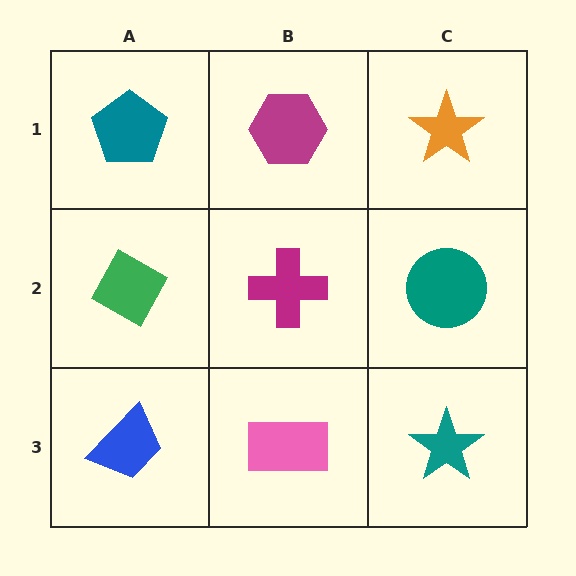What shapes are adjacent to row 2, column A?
A teal pentagon (row 1, column A), a blue trapezoid (row 3, column A), a magenta cross (row 2, column B).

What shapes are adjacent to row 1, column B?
A magenta cross (row 2, column B), a teal pentagon (row 1, column A), an orange star (row 1, column C).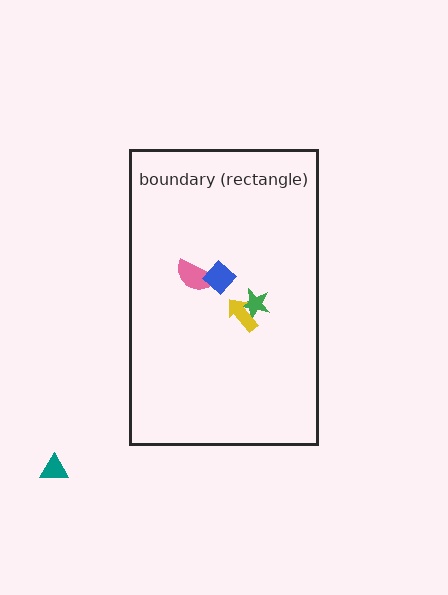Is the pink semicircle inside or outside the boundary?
Inside.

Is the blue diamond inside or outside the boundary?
Inside.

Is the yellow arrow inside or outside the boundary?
Inside.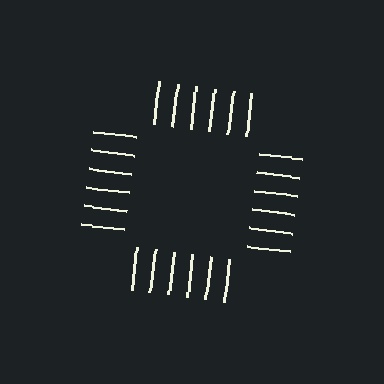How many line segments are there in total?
24 — 6 along each of the 4 edges.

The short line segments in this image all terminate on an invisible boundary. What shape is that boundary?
An illusory square — the line segments terminate on its edges but no continuous stroke is drawn.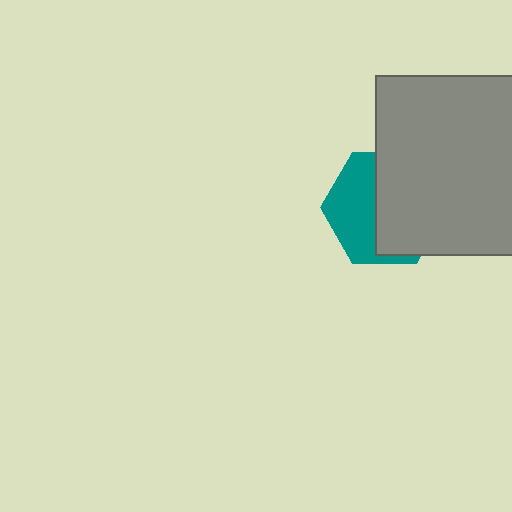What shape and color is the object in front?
The object in front is a gray square.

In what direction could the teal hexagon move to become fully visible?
The teal hexagon could move left. That would shift it out from behind the gray square entirely.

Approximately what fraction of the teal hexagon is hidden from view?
Roughly 56% of the teal hexagon is hidden behind the gray square.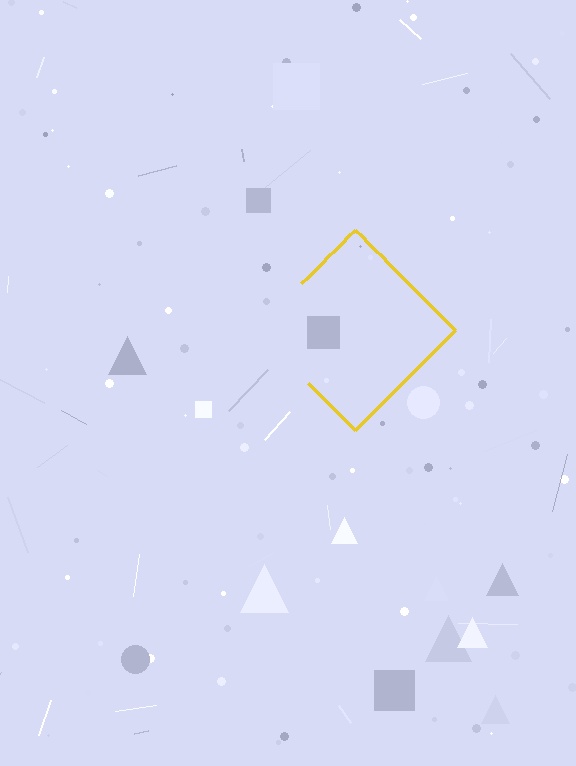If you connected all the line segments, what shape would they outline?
They would outline a diamond.